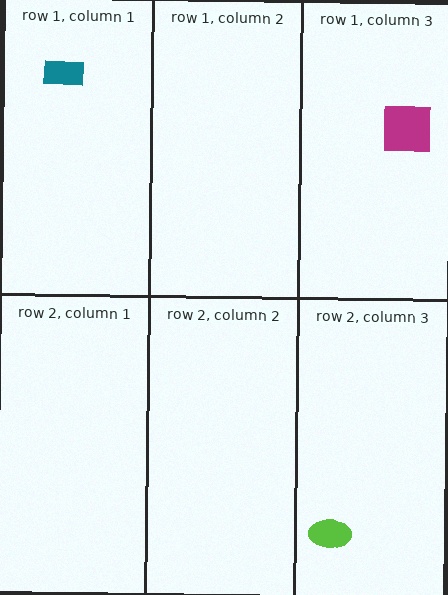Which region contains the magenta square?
The row 1, column 3 region.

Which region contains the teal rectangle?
The row 1, column 1 region.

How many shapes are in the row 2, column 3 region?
1.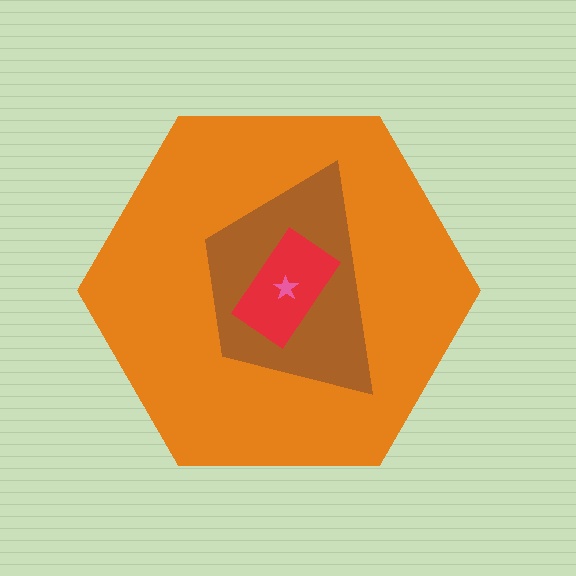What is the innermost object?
The pink star.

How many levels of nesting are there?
4.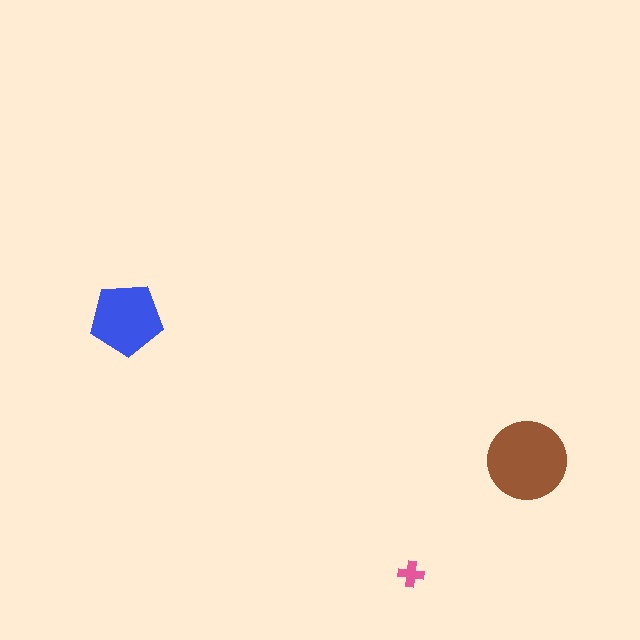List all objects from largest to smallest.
The brown circle, the blue pentagon, the pink cross.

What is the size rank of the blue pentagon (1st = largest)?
2nd.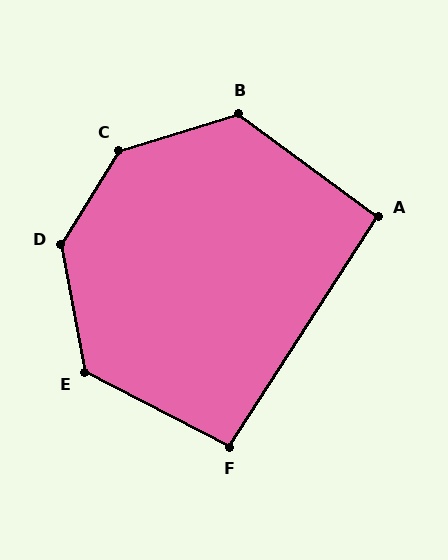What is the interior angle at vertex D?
Approximately 138 degrees (obtuse).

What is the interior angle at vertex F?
Approximately 96 degrees (obtuse).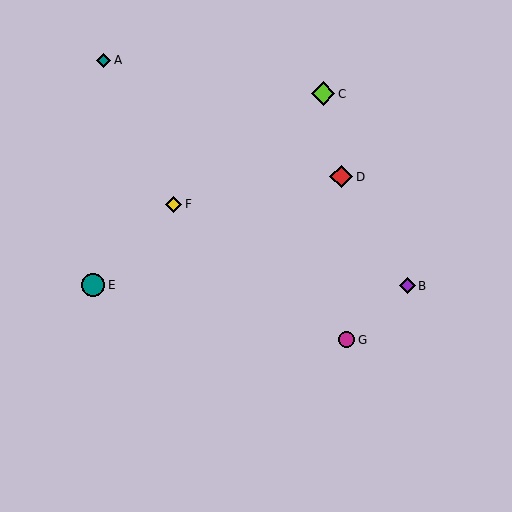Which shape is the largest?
The lime diamond (labeled C) is the largest.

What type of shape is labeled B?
Shape B is a purple diamond.